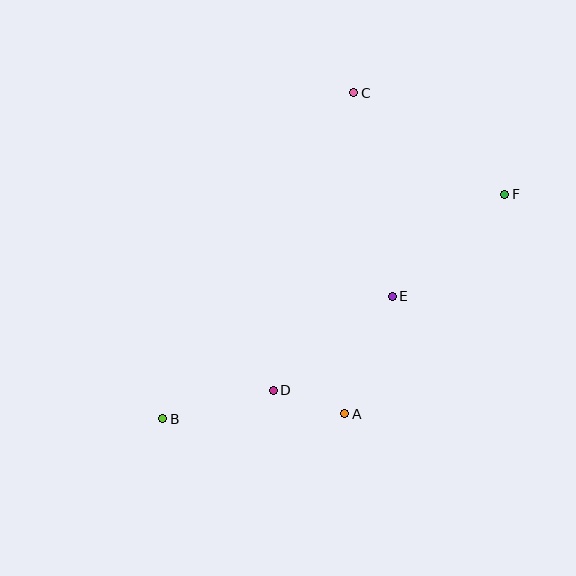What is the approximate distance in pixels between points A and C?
The distance between A and C is approximately 321 pixels.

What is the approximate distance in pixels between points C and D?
The distance between C and D is approximately 308 pixels.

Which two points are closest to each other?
Points A and D are closest to each other.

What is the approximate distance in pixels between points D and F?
The distance between D and F is approximately 304 pixels.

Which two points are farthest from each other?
Points B and F are farthest from each other.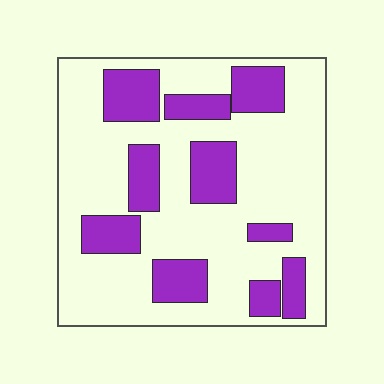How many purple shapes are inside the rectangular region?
10.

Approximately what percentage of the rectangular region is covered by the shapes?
Approximately 30%.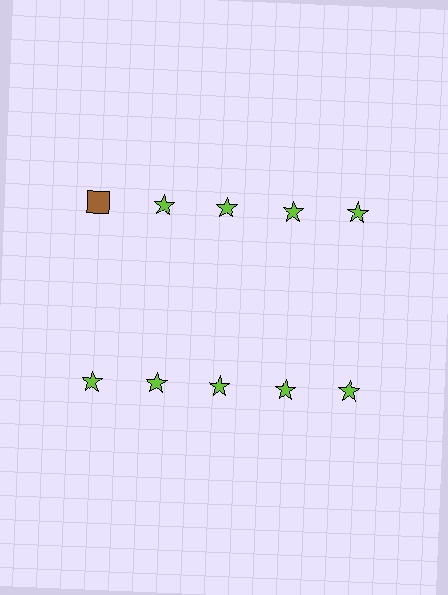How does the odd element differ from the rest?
It differs in both color (brown instead of lime) and shape (square instead of star).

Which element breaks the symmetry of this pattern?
The brown square in the top row, leftmost column breaks the symmetry. All other shapes are lime stars.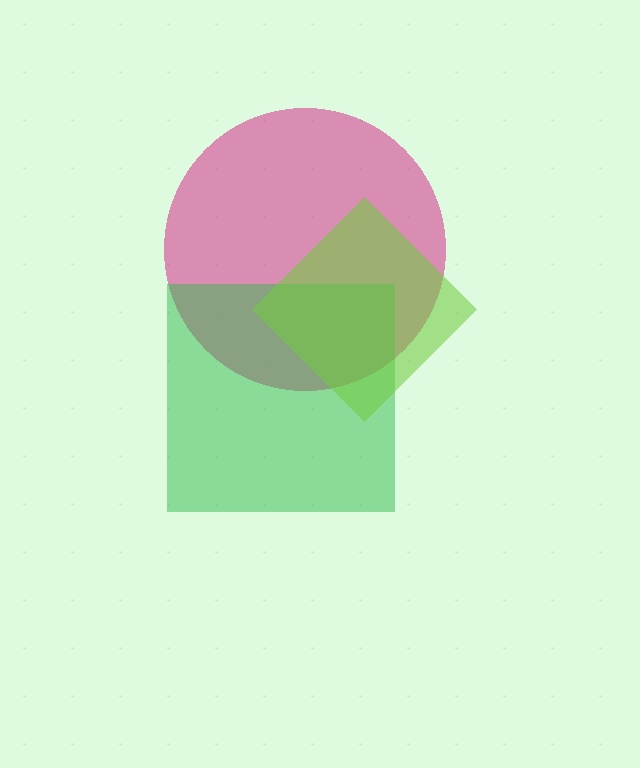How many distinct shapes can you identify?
There are 3 distinct shapes: a magenta circle, a green square, a lime diamond.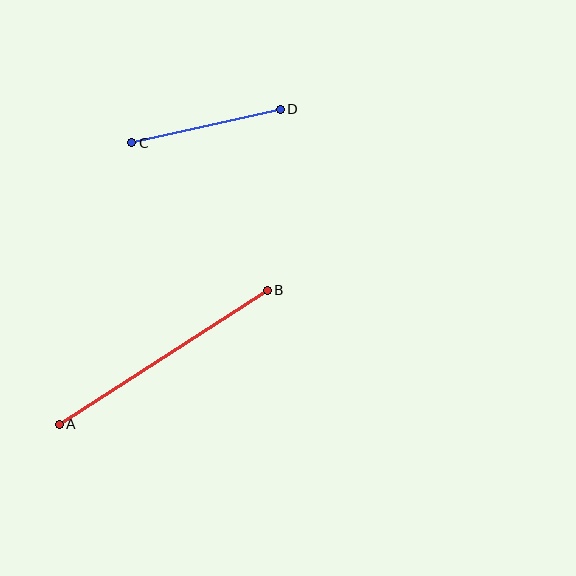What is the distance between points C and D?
The distance is approximately 152 pixels.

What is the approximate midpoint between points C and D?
The midpoint is at approximately (206, 126) pixels.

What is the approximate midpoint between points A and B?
The midpoint is at approximately (163, 357) pixels.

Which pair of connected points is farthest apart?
Points A and B are farthest apart.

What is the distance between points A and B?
The distance is approximately 247 pixels.